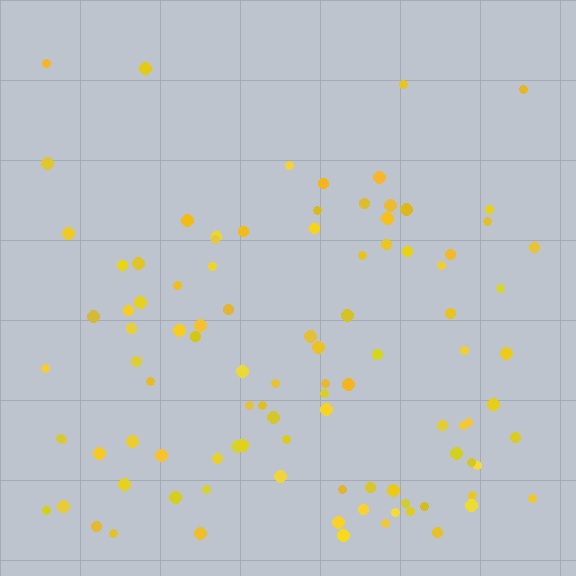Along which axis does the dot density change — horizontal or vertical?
Vertical.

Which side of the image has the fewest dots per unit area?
The top.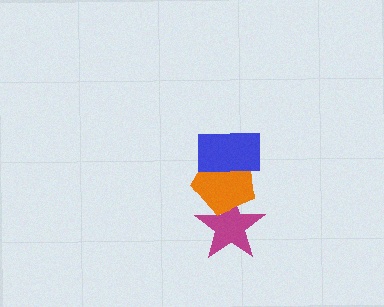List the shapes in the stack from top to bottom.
From top to bottom: the blue rectangle, the orange pentagon, the magenta star.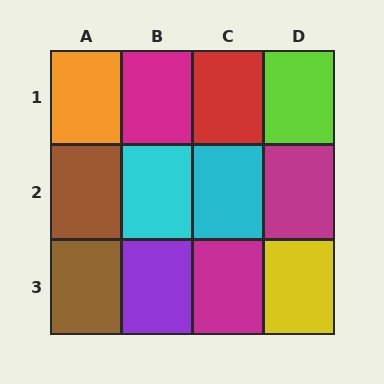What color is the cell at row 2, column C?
Cyan.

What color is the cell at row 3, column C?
Magenta.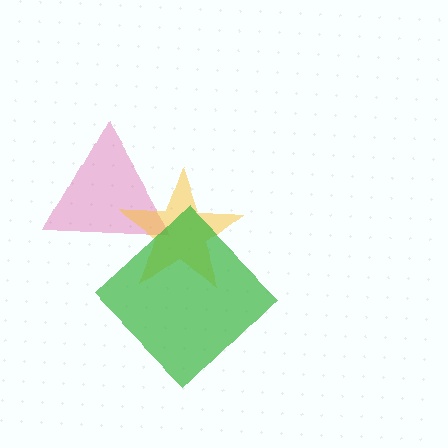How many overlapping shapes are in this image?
There are 3 overlapping shapes in the image.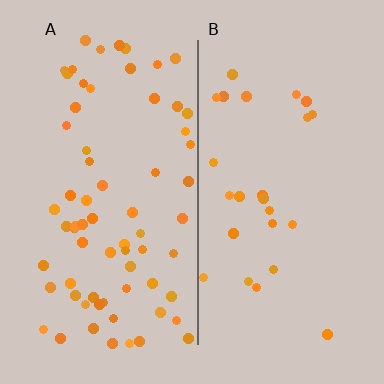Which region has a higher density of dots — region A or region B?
A (the left).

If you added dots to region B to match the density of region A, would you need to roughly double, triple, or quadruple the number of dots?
Approximately triple.